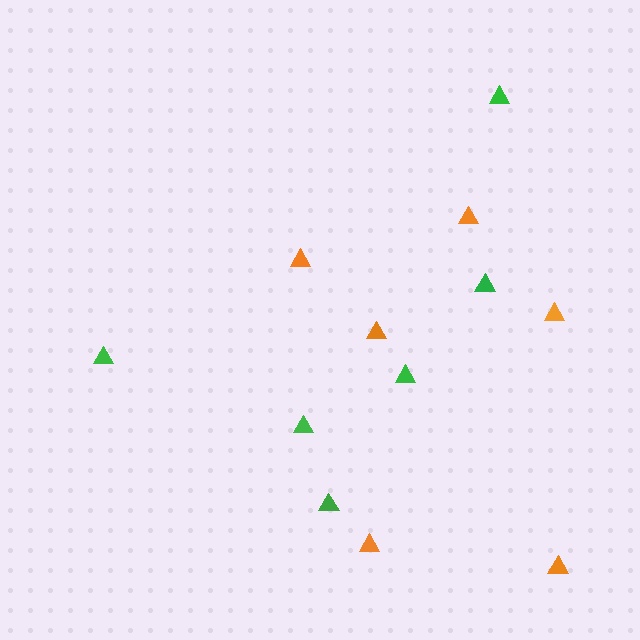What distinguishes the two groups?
There are 2 groups: one group of green triangles (6) and one group of orange triangles (6).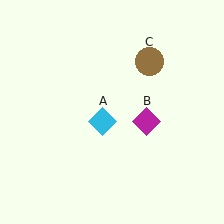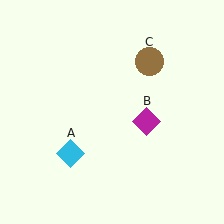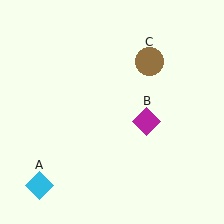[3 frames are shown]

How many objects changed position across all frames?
1 object changed position: cyan diamond (object A).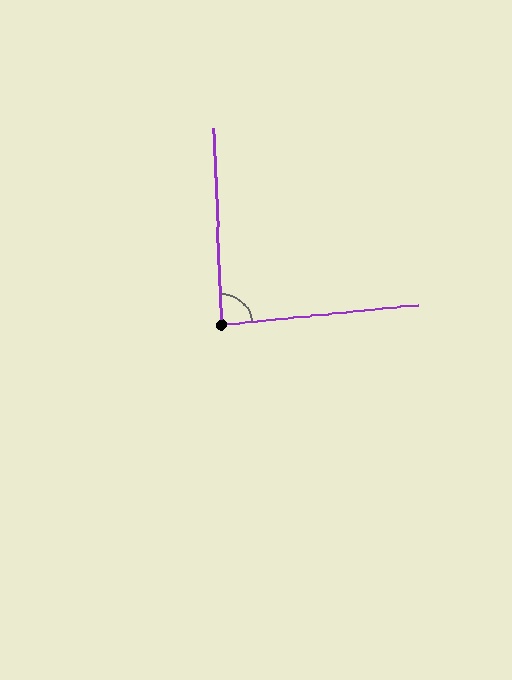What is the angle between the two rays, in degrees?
Approximately 87 degrees.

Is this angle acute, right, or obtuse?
It is approximately a right angle.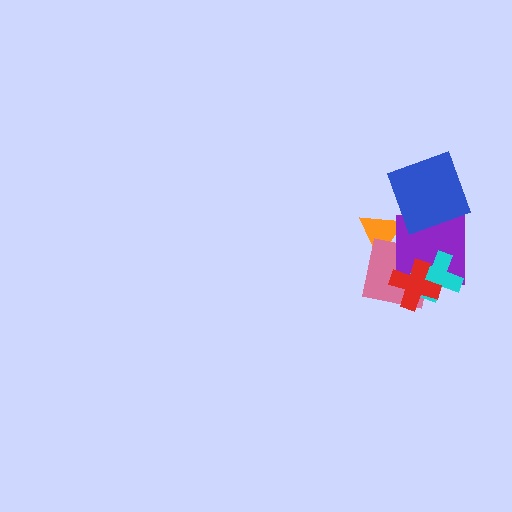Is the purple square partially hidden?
Yes, it is partially covered by another shape.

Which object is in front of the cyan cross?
The red cross is in front of the cyan cross.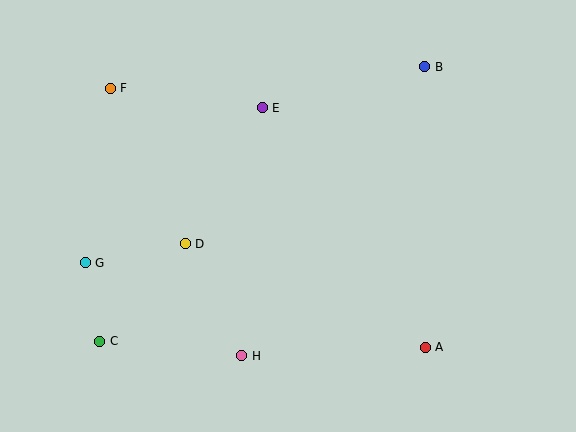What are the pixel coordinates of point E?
Point E is at (262, 108).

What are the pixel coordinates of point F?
Point F is at (110, 88).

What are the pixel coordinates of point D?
Point D is at (185, 244).